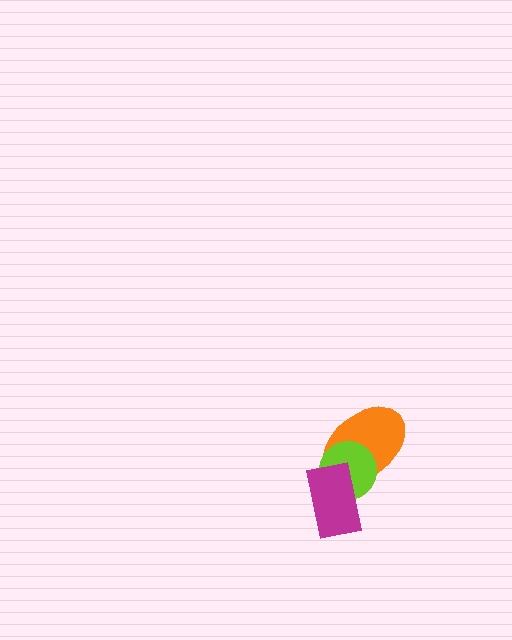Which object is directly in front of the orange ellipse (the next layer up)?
The lime circle is directly in front of the orange ellipse.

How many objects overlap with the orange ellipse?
2 objects overlap with the orange ellipse.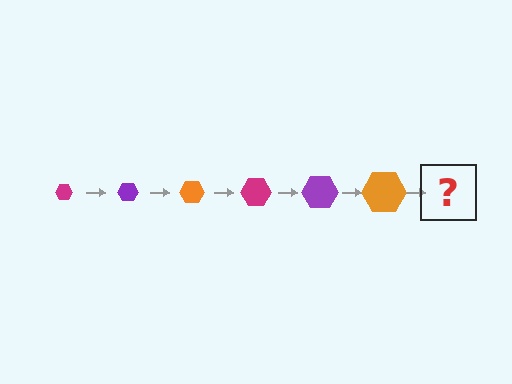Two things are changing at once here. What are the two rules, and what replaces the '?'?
The two rules are that the hexagon grows larger each step and the color cycles through magenta, purple, and orange. The '?' should be a magenta hexagon, larger than the previous one.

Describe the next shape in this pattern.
It should be a magenta hexagon, larger than the previous one.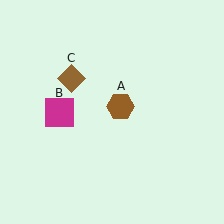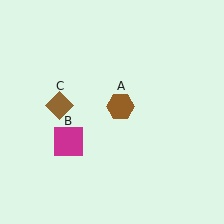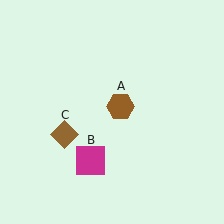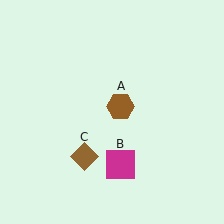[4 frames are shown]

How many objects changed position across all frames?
2 objects changed position: magenta square (object B), brown diamond (object C).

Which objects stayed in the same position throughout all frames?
Brown hexagon (object A) remained stationary.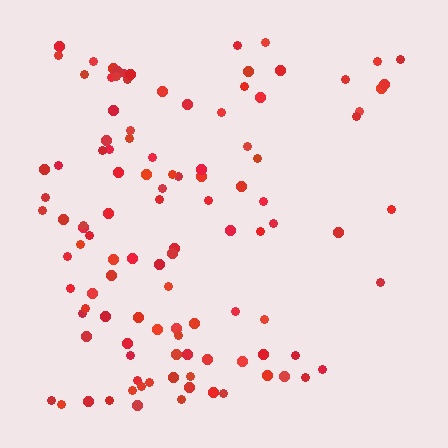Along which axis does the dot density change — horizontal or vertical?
Horizontal.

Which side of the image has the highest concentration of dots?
The left.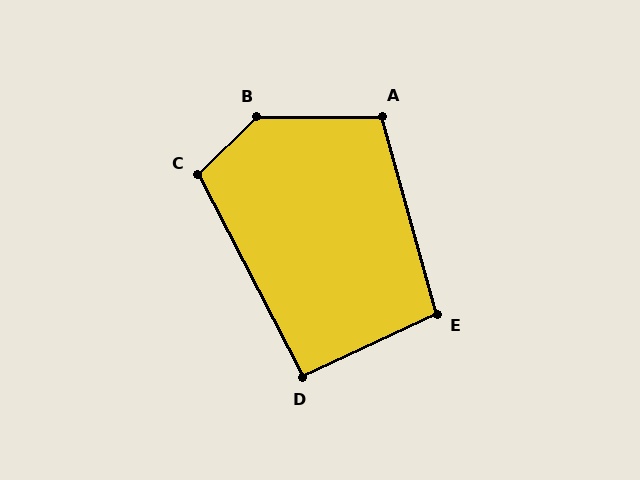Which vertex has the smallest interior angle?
D, at approximately 92 degrees.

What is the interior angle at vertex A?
Approximately 105 degrees (obtuse).